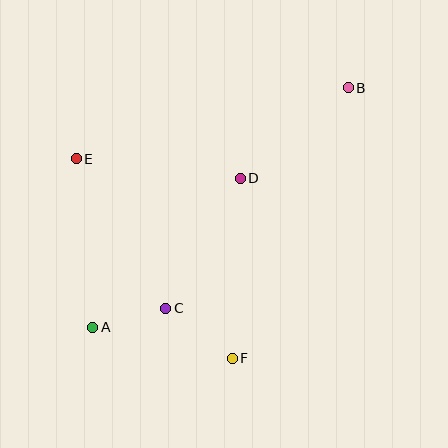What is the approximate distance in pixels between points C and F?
The distance between C and F is approximately 83 pixels.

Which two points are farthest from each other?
Points A and B are farthest from each other.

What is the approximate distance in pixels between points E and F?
The distance between E and F is approximately 253 pixels.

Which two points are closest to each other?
Points A and C are closest to each other.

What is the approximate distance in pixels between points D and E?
The distance between D and E is approximately 165 pixels.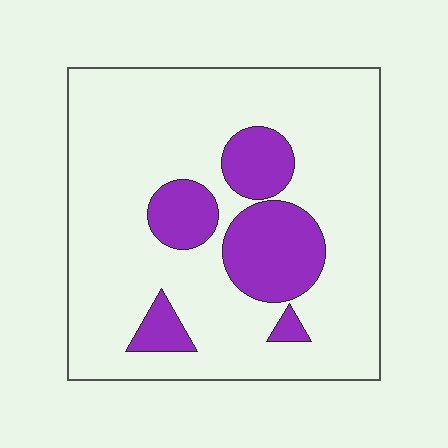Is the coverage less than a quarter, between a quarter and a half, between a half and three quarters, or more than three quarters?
Less than a quarter.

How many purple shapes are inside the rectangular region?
5.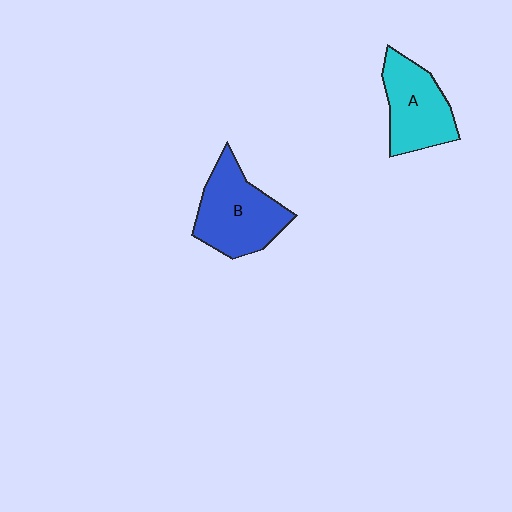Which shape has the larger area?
Shape B (blue).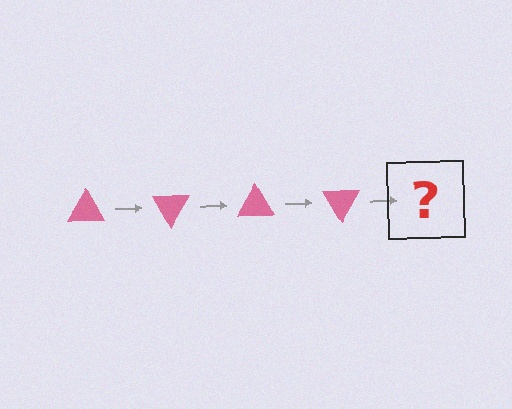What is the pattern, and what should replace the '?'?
The pattern is that the triangle rotates 60 degrees each step. The '?' should be a pink triangle rotated 240 degrees.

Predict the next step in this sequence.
The next step is a pink triangle rotated 240 degrees.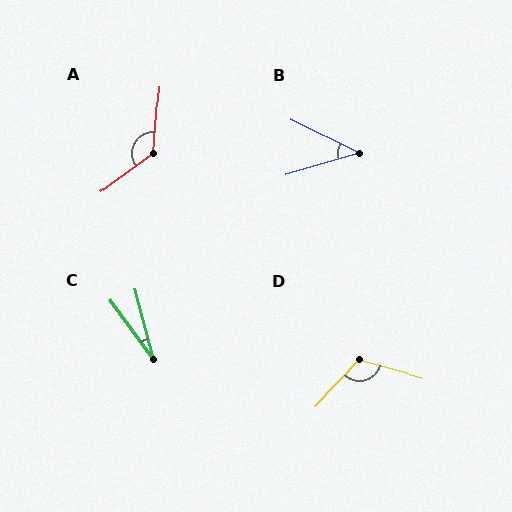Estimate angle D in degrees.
Approximately 117 degrees.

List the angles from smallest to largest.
C (22°), B (42°), D (117°), A (131°).